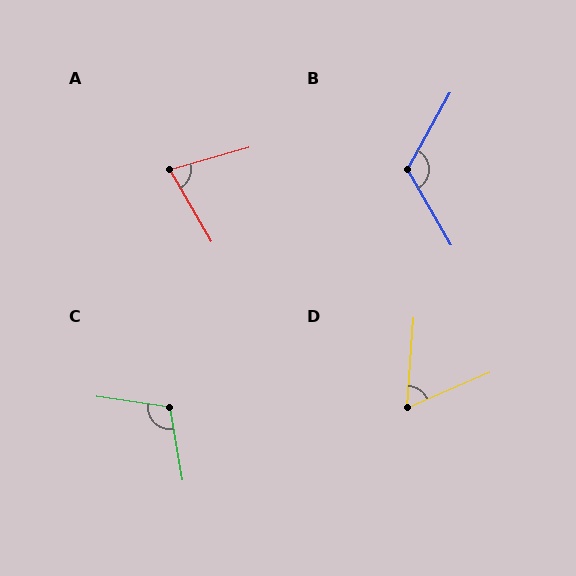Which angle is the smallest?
D, at approximately 62 degrees.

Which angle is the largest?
B, at approximately 121 degrees.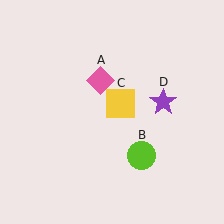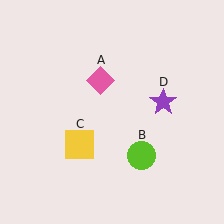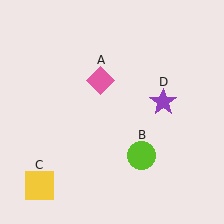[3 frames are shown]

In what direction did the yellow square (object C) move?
The yellow square (object C) moved down and to the left.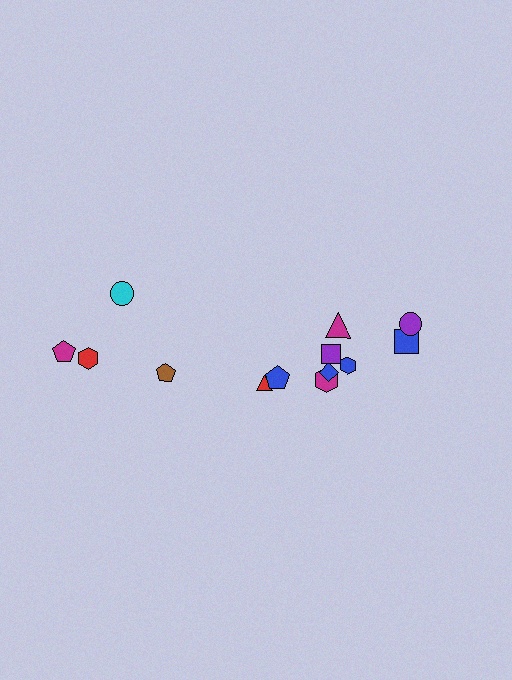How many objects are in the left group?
There are 5 objects.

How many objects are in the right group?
There are 8 objects.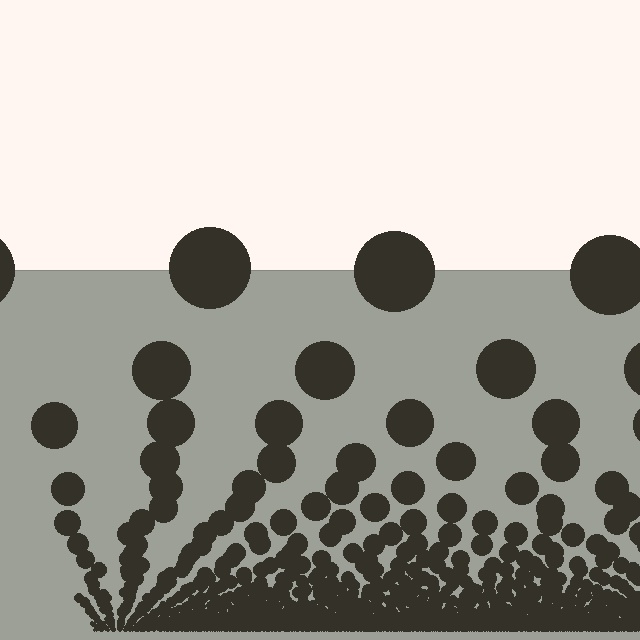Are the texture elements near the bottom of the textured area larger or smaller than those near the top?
Smaller. The gradient is inverted — elements near the bottom are smaller and denser.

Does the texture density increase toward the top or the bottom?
Density increases toward the bottom.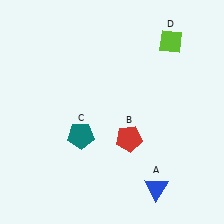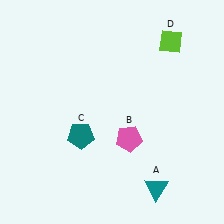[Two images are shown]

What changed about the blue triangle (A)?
In Image 1, A is blue. In Image 2, it changed to teal.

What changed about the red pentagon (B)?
In Image 1, B is red. In Image 2, it changed to pink.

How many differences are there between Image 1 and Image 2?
There are 2 differences between the two images.